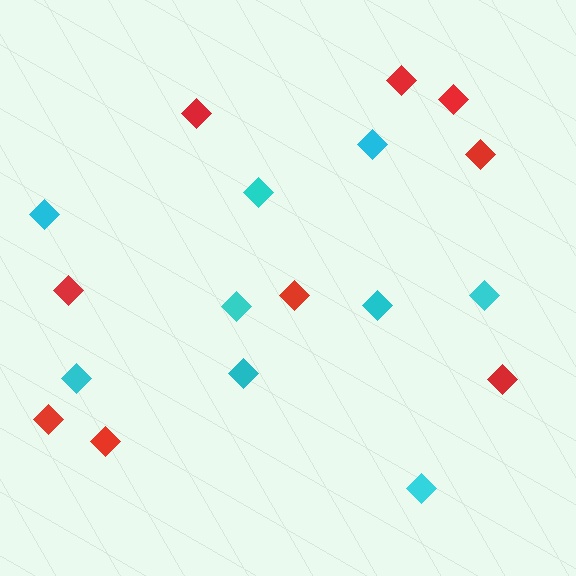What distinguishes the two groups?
There are 2 groups: one group of red diamonds (9) and one group of cyan diamonds (9).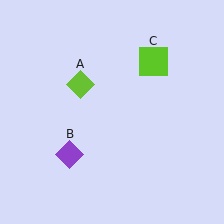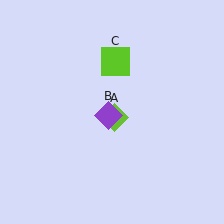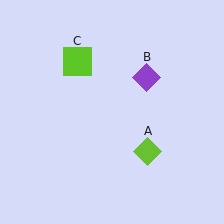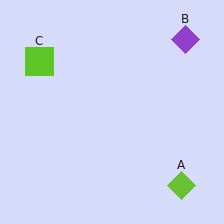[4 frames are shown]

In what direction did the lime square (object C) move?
The lime square (object C) moved left.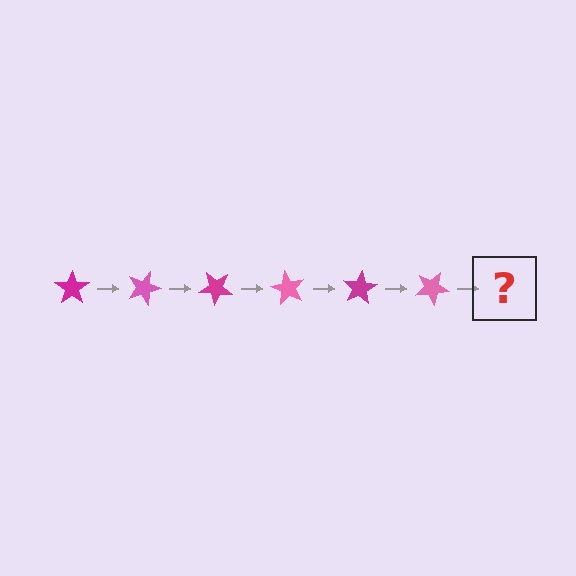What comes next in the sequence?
The next element should be a magenta star, rotated 120 degrees from the start.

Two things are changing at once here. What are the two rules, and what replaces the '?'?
The two rules are that it rotates 20 degrees each step and the color cycles through magenta and pink. The '?' should be a magenta star, rotated 120 degrees from the start.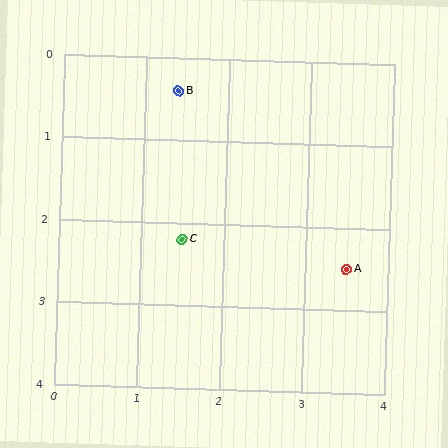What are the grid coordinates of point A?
Point A is at approximately (3.5, 2.5).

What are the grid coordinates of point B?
Point B is at approximately (1.4, 0.4).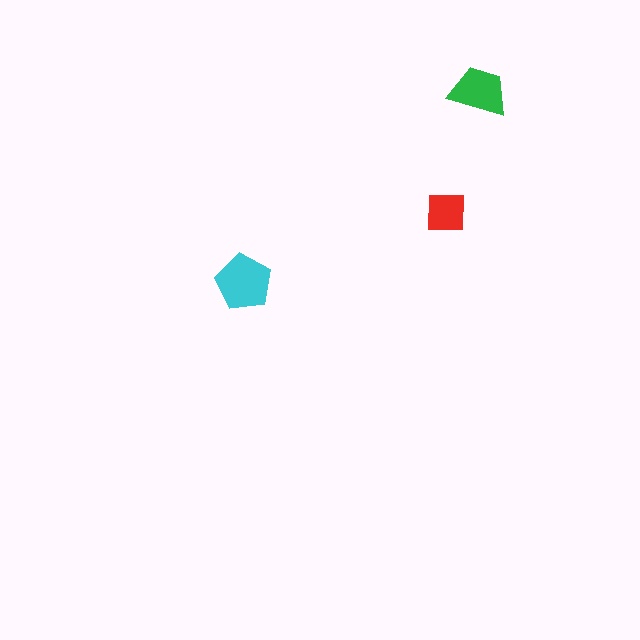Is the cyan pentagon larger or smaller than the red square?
Larger.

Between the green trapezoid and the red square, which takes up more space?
The green trapezoid.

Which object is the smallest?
The red square.